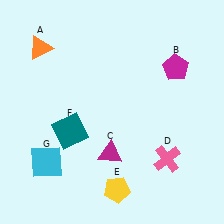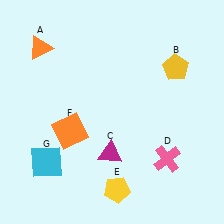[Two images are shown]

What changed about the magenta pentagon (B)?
In Image 1, B is magenta. In Image 2, it changed to yellow.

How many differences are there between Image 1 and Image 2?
There are 2 differences between the two images.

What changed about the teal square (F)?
In Image 1, F is teal. In Image 2, it changed to orange.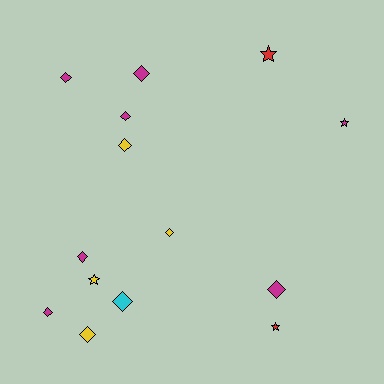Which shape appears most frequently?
Diamond, with 10 objects.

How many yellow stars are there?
There is 1 yellow star.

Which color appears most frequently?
Magenta, with 7 objects.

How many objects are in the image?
There are 14 objects.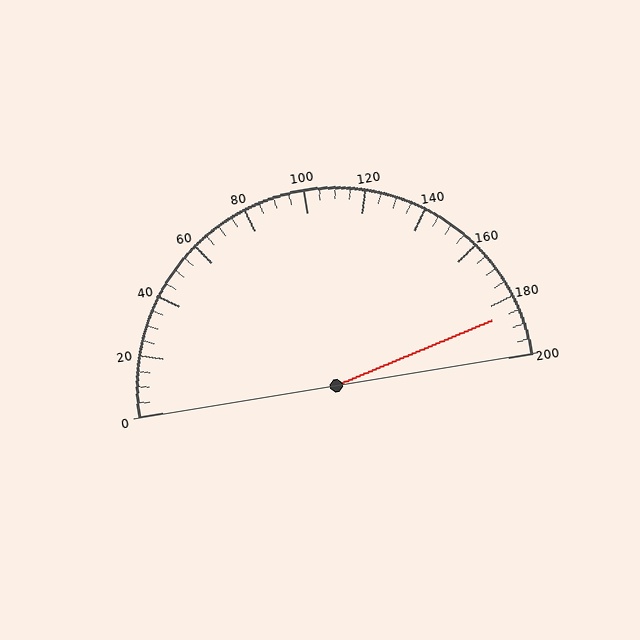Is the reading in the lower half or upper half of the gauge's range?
The reading is in the upper half of the range (0 to 200).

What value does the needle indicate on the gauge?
The needle indicates approximately 185.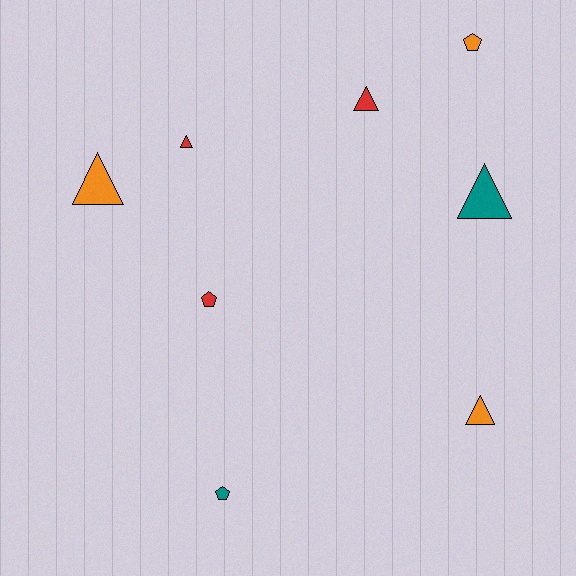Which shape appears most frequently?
Triangle, with 5 objects.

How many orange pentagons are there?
There is 1 orange pentagon.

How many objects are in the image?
There are 8 objects.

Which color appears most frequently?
Orange, with 3 objects.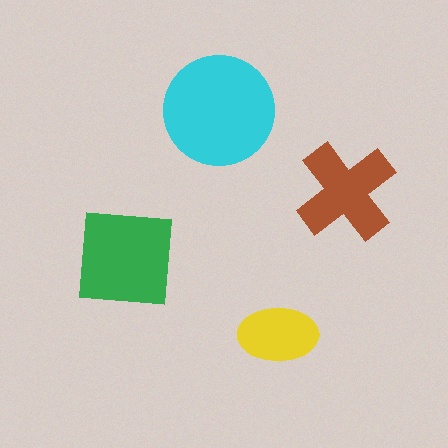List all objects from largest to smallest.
The cyan circle, the green square, the brown cross, the yellow ellipse.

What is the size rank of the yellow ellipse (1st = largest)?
4th.